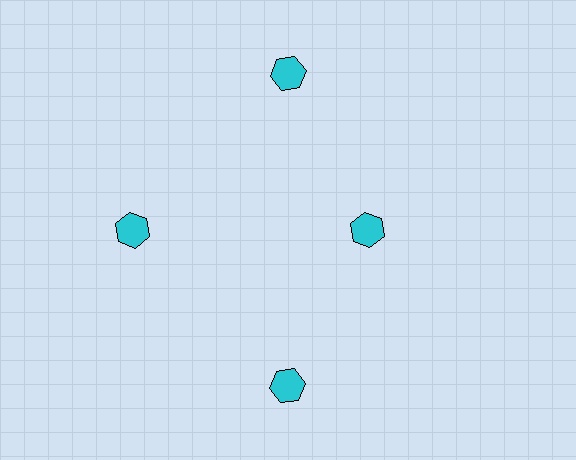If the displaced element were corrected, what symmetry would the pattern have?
It would have 4-fold rotational symmetry — the pattern would map onto itself every 90 degrees.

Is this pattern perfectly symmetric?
No. The 4 cyan hexagons are arranged in a ring, but one element near the 3 o'clock position is pulled inward toward the center, breaking the 4-fold rotational symmetry.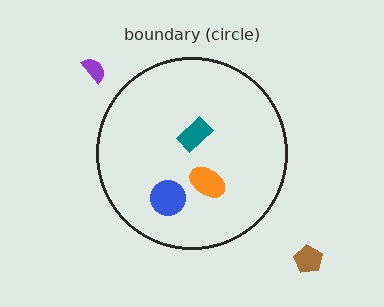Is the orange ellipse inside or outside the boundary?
Inside.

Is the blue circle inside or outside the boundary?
Inside.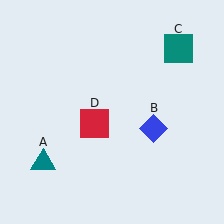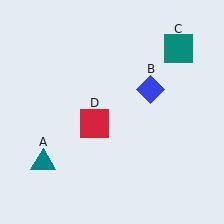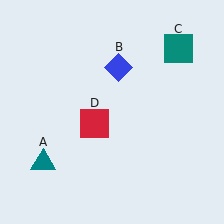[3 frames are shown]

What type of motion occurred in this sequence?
The blue diamond (object B) rotated counterclockwise around the center of the scene.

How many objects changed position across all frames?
1 object changed position: blue diamond (object B).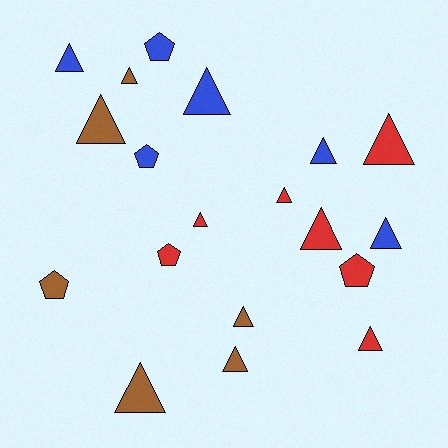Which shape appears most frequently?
Triangle, with 14 objects.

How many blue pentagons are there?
There are 2 blue pentagons.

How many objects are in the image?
There are 19 objects.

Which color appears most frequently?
Red, with 7 objects.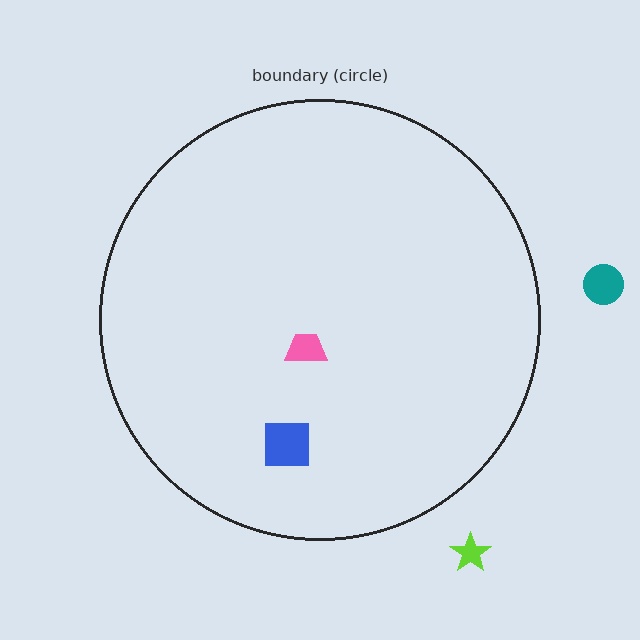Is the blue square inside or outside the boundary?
Inside.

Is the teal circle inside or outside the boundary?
Outside.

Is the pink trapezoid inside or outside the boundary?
Inside.